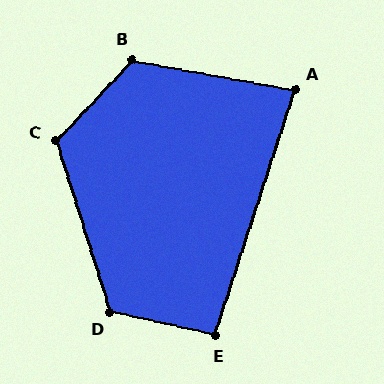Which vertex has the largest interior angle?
B, at approximately 122 degrees.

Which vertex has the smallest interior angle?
A, at approximately 82 degrees.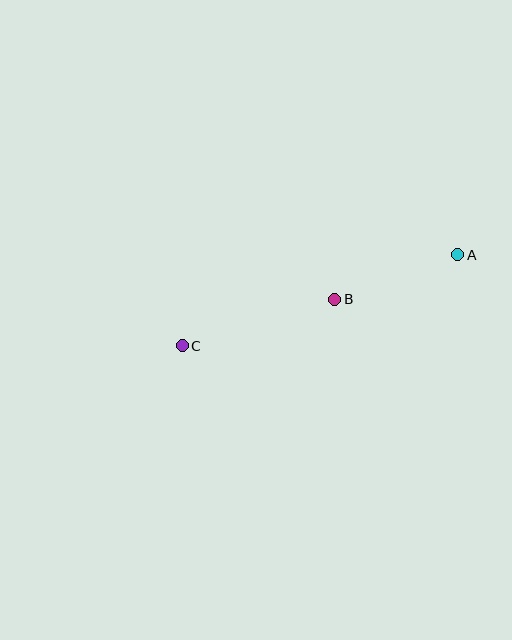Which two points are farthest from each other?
Points A and C are farthest from each other.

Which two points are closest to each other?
Points A and B are closest to each other.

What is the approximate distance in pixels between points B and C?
The distance between B and C is approximately 160 pixels.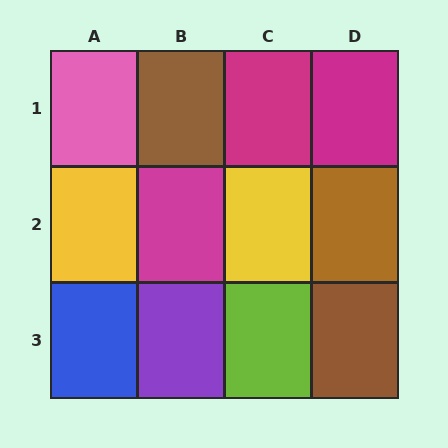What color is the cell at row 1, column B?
Brown.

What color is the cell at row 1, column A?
Pink.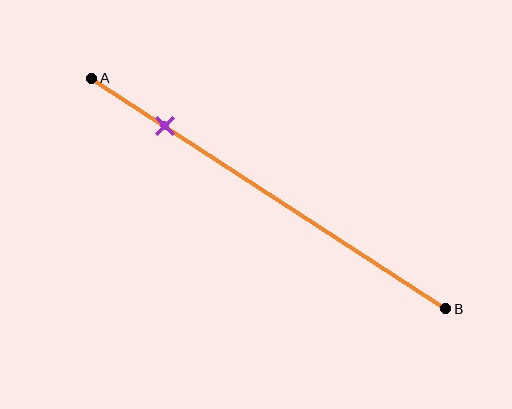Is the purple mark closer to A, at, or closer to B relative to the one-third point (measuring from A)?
The purple mark is closer to point A than the one-third point of segment AB.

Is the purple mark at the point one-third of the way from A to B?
No, the mark is at about 20% from A, not at the 33% one-third point.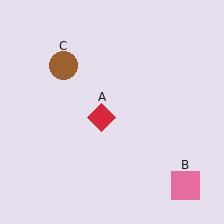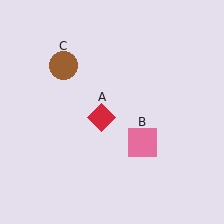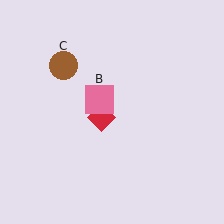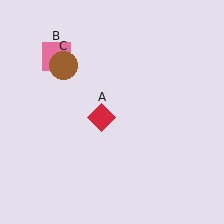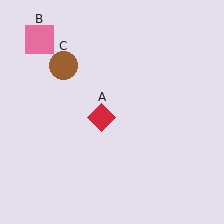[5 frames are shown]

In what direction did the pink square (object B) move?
The pink square (object B) moved up and to the left.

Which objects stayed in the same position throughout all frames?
Red diamond (object A) and brown circle (object C) remained stationary.